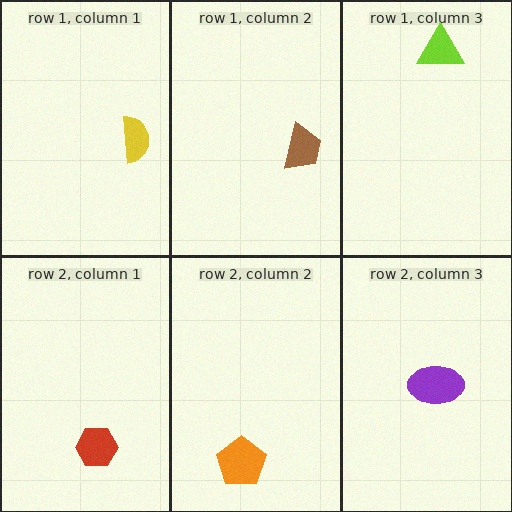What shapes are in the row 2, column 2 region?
The orange pentagon.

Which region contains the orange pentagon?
The row 2, column 2 region.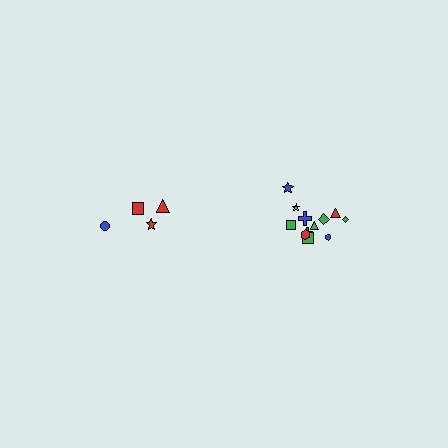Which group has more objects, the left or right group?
The right group.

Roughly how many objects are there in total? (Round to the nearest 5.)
Roughly 15 objects in total.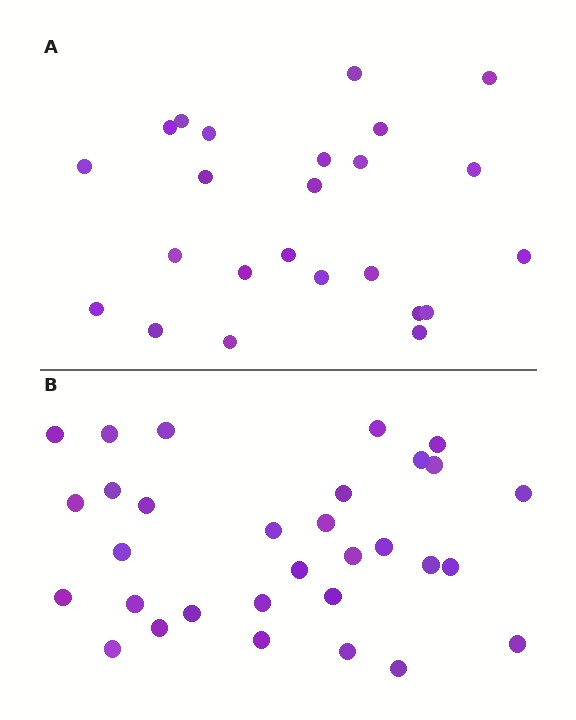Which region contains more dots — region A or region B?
Region B (the bottom region) has more dots.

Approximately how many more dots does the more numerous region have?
Region B has roughly 8 or so more dots than region A.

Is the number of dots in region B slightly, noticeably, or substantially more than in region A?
Region B has noticeably more, but not dramatically so. The ratio is roughly 1.3 to 1.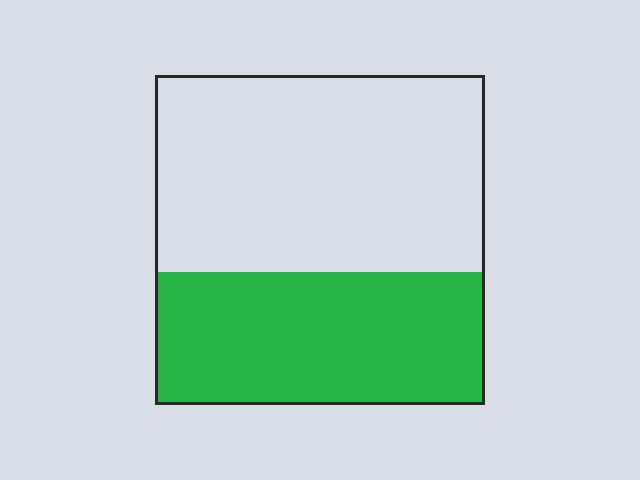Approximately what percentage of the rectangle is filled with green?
Approximately 40%.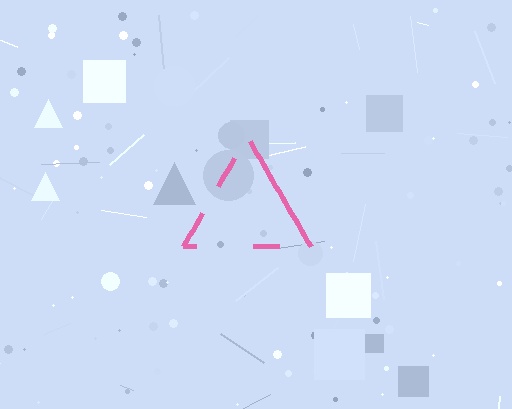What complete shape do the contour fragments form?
The contour fragments form a triangle.